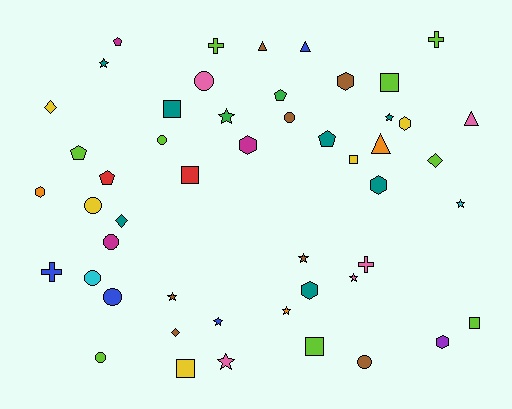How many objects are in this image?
There are 50 objects.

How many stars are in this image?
There are 10 stars.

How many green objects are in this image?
There are 2 green objects.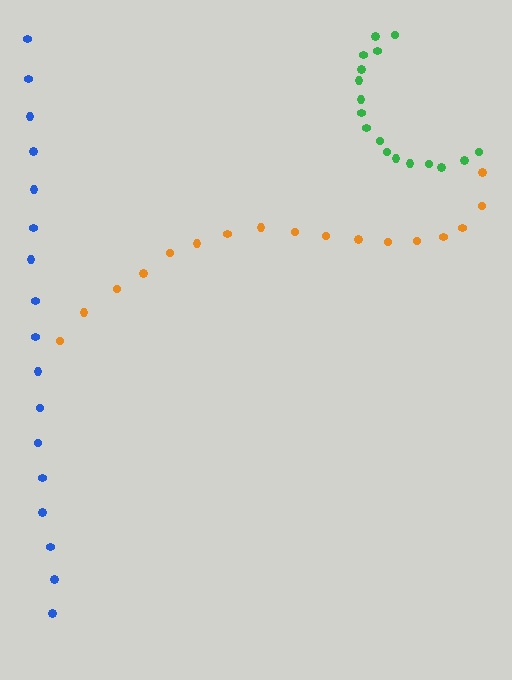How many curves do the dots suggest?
There are 3 distinct paths.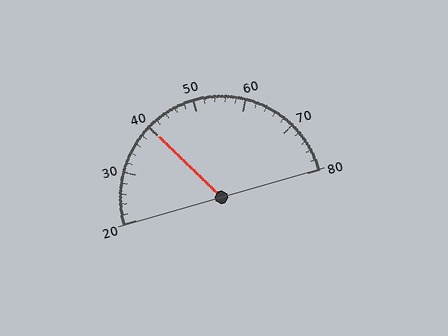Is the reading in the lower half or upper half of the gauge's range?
The reading is in the lower half of the range (20 to 80).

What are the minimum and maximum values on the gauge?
The gauge ranges from 20 to 80.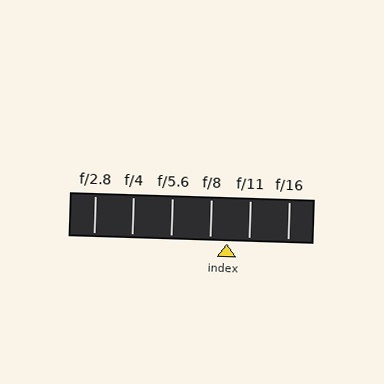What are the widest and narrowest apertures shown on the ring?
The widest aperture shown is f/2.8 and the narrowest is f/16.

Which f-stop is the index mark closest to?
The index mark is closest to f/8.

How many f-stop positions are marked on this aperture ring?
There are 6 f-stop positions marked.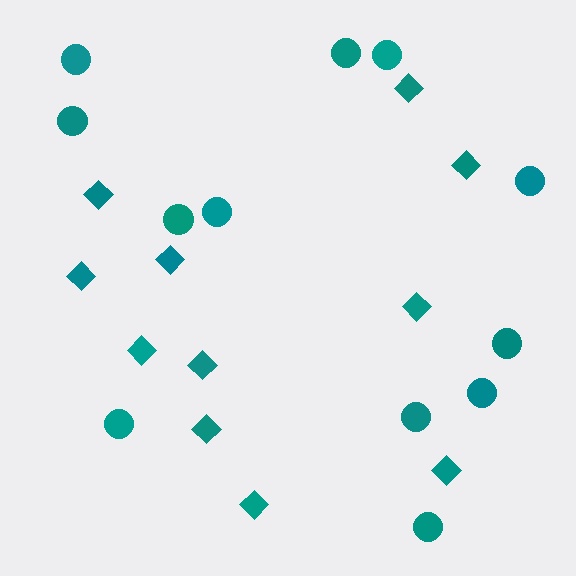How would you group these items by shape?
There are 2 groups: one group of diamonds (11) and one group of circles (12).